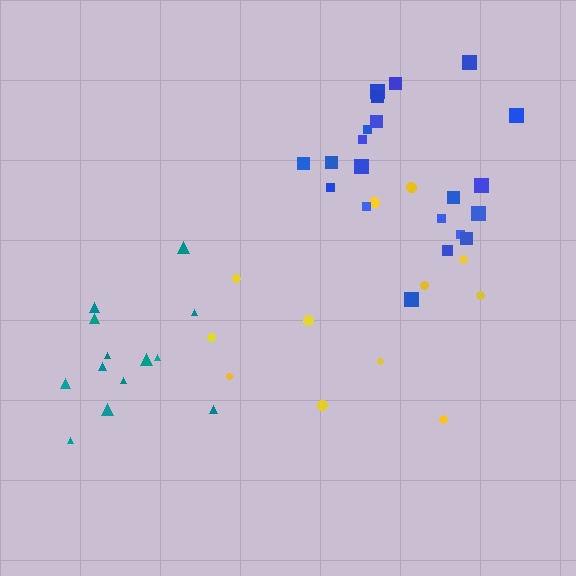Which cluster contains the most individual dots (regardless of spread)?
Blue (21).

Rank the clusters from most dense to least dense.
teal, blue, yellow.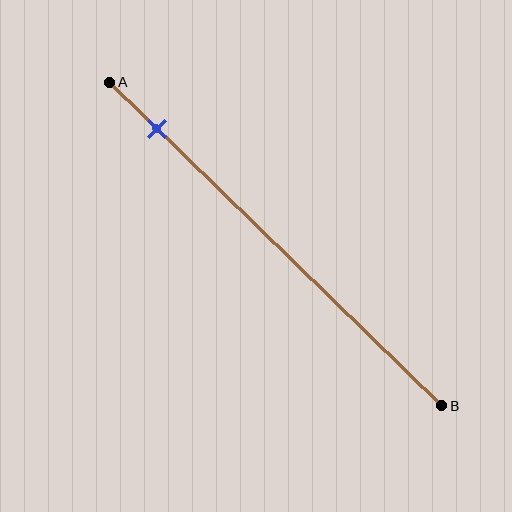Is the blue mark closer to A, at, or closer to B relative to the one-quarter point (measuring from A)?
The blue mark is closer to point A than the one-quarter point of segment AB.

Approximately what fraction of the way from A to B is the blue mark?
The blue mark is approximately 15% of the way from A to B.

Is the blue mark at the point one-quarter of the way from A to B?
No, the mark is at about 15% from A, not at the 25% one-quarter point.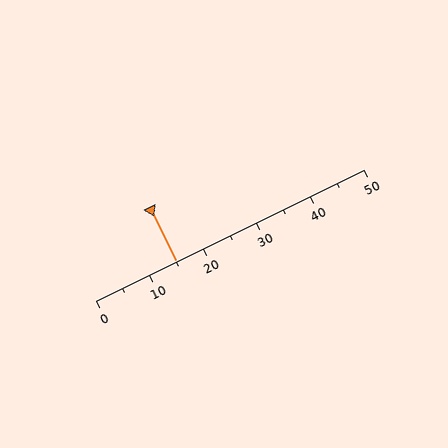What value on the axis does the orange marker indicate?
The marker indicates approximately 15.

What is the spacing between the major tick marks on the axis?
The major ticks are spaced 10 apart.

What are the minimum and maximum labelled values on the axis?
The axis runs from 0 to 50.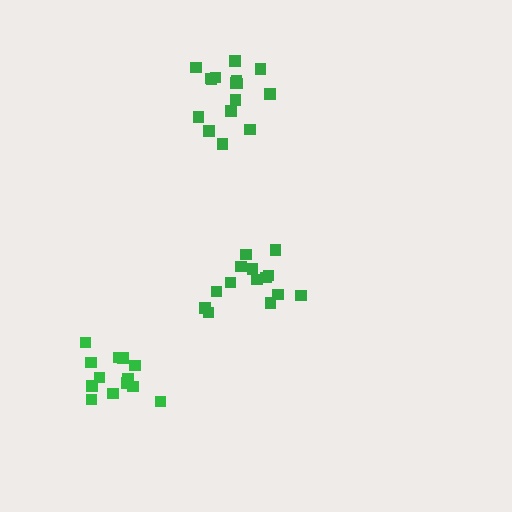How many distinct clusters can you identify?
There are 3 distinct clusters.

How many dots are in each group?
Group 1: 13 dots, Group 2: 16 dots, Group 3: 14 dots (43 total).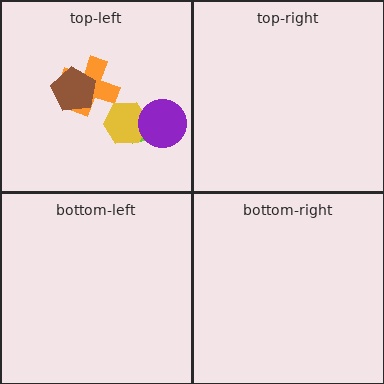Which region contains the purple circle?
The top-left region.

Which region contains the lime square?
The top-left region.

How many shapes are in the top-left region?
5.